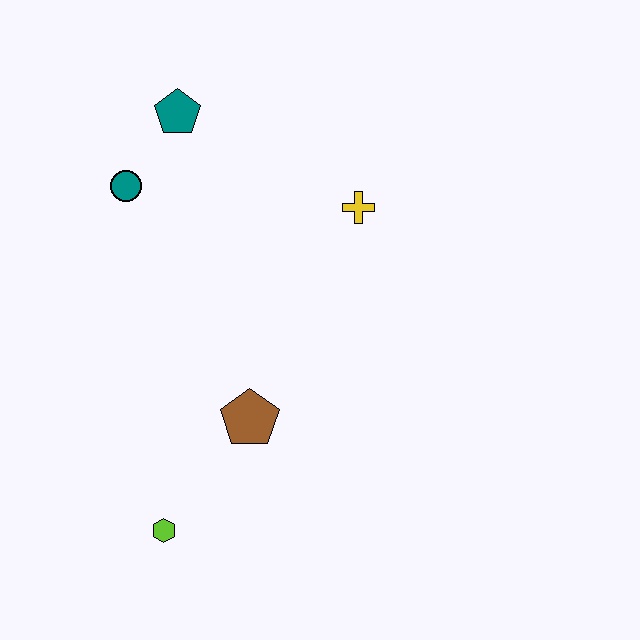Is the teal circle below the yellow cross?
No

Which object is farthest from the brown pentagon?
The teal pentagon is farthest from the brown pentagon.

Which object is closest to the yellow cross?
The teal pentagon is closest to the yellow cross.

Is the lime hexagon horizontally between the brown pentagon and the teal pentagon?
No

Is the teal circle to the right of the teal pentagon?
No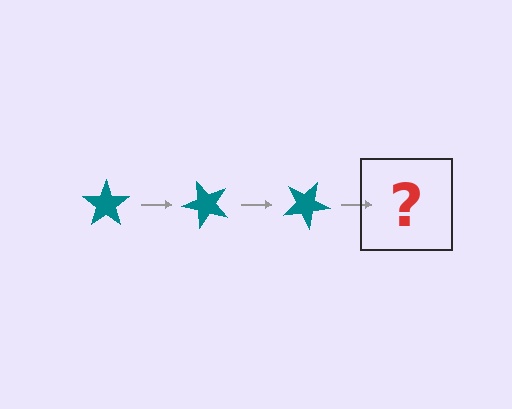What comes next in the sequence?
The next element should be a teal star rotated 150 degrees.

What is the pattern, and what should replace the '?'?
The pattern is that the star rotates 50 degrees each step. The '?' should be a teal star rotated 150 degrees.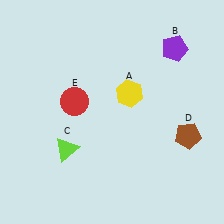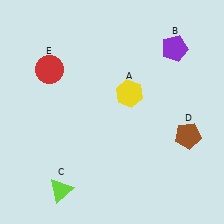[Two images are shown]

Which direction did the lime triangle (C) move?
The lime triangle (C) moved down.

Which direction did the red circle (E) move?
The red circle (E) moved up.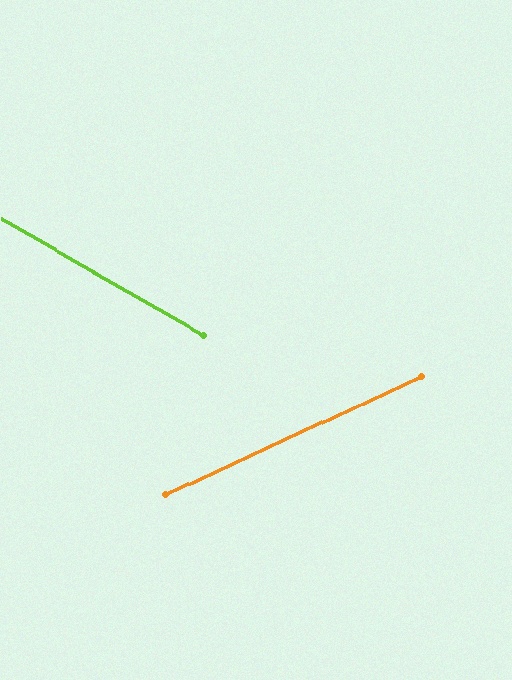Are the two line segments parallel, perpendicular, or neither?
Neither parallel nor perpendicular — they differ by about 55°.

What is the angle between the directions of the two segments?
Approximately 55 degrees.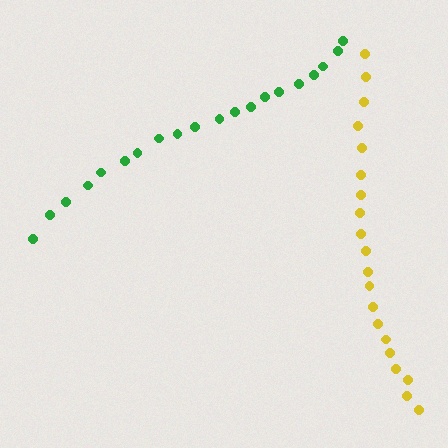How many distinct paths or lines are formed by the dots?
There are 2 distinct paths.